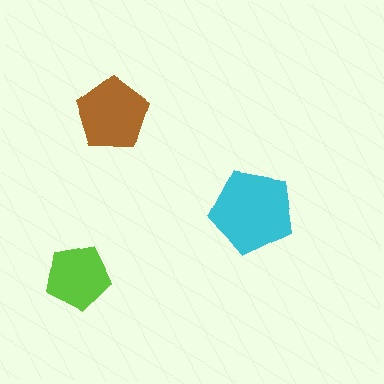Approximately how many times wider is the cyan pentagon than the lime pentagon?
About 1.5 times wider.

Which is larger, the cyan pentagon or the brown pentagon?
The cyan one.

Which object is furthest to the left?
The lime pentagon is leftmost.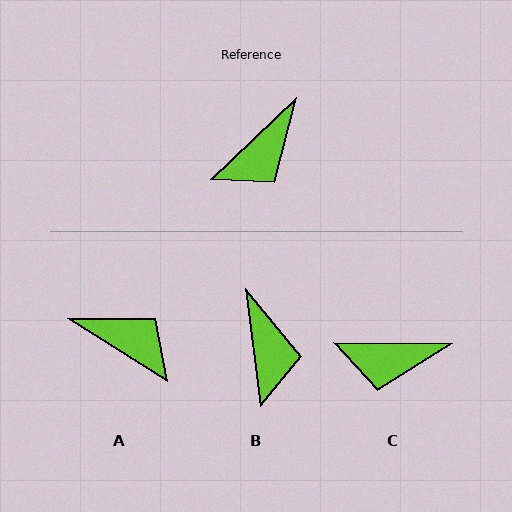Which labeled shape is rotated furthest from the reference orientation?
A, about 104 degrees away.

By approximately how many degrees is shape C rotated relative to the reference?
Approximately 44 degrees clockwise.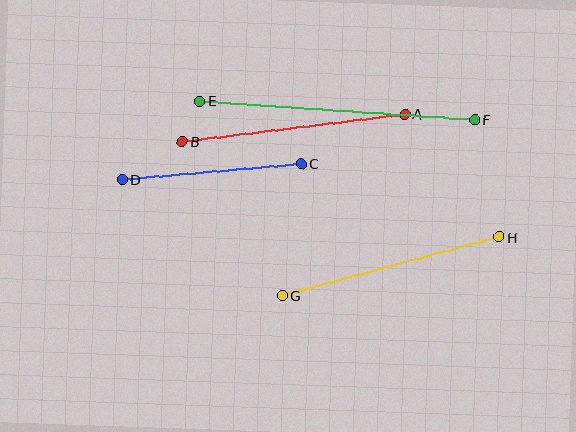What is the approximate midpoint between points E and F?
The midpoint is at approximately (337, 110) pixels.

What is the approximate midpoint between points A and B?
The midpoint is at approximately (293, 128) pixels.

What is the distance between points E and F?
The distance is approximately 276 pixels.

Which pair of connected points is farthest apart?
Points E and F are farthest apart.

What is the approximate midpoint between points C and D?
The midpoint is at approximately (212, 172) pixels.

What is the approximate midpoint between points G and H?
The midpoint is at approximately (391, 266) pixels.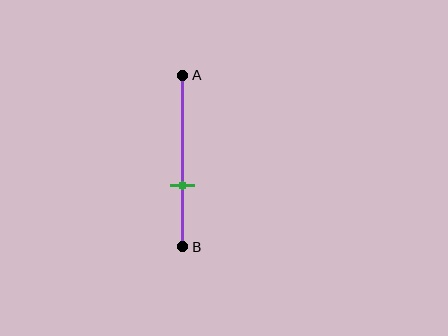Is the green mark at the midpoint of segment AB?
No, the mark is at about 65% from A, not at the 50% midpoint.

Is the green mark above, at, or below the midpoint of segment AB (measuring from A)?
The green mark is below the midpoint of segment AB.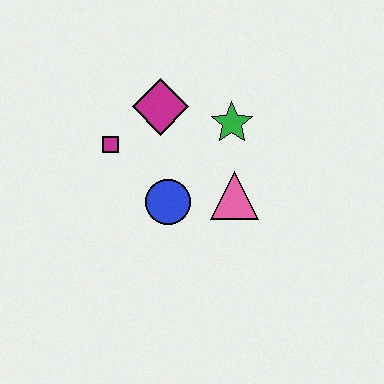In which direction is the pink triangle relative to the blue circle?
The pink triangle is to the right of the blue circle.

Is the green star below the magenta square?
No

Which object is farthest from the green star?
The magenta square is farthest from the green star.